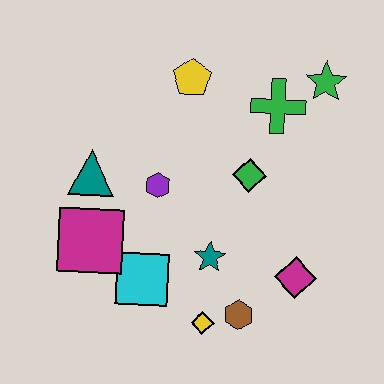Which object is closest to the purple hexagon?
The teal triangle is closest to the purple hexagon.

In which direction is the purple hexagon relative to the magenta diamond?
The purple hexagon is to the left of the magenta diamond.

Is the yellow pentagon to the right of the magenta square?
Yes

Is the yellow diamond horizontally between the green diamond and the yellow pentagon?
Yes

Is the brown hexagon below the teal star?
Yes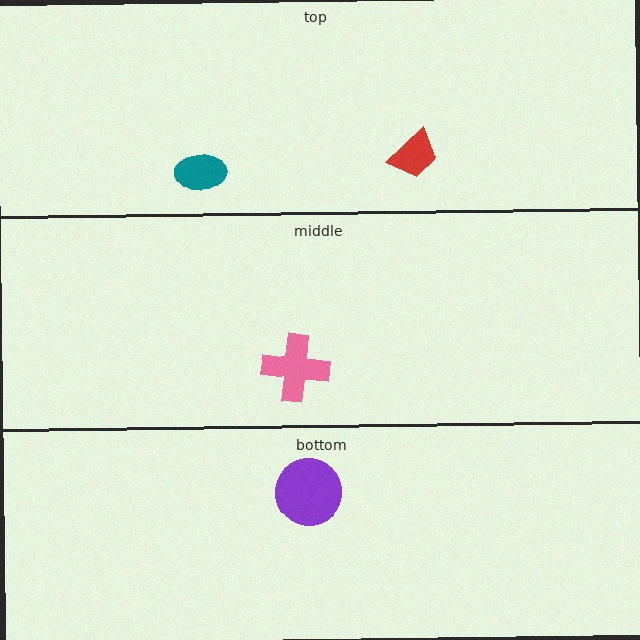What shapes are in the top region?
The red trapezoid, the teal ellipse.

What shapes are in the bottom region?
The purple circle.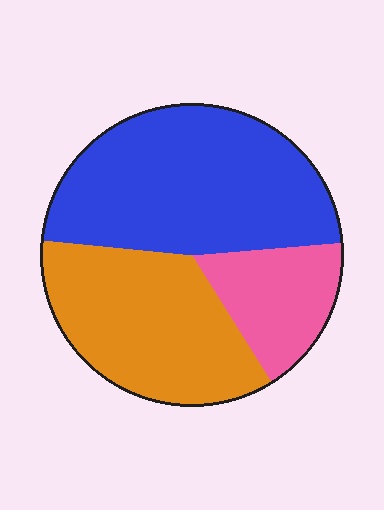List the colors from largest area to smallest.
From largest to smallest: blue, orange, pink.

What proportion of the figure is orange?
Orange covers roughly 35% of the figure.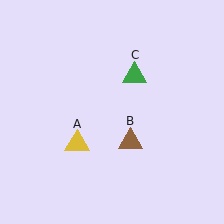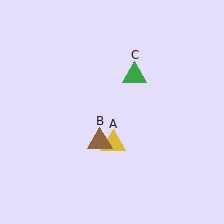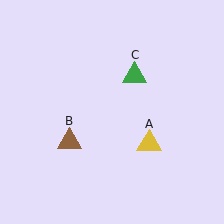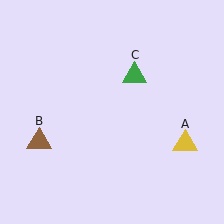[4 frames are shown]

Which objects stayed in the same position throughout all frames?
Green triangle (object C) remained stationary.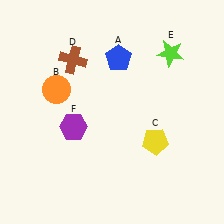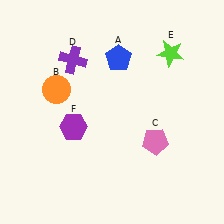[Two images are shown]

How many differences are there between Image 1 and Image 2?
There are 2 differences between the two images.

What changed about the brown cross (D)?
In Image 1, D is brown. In Image 2, it changed to purple.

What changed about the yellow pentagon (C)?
In Image 1, C is yellow. In Image 2, it changed to pink.